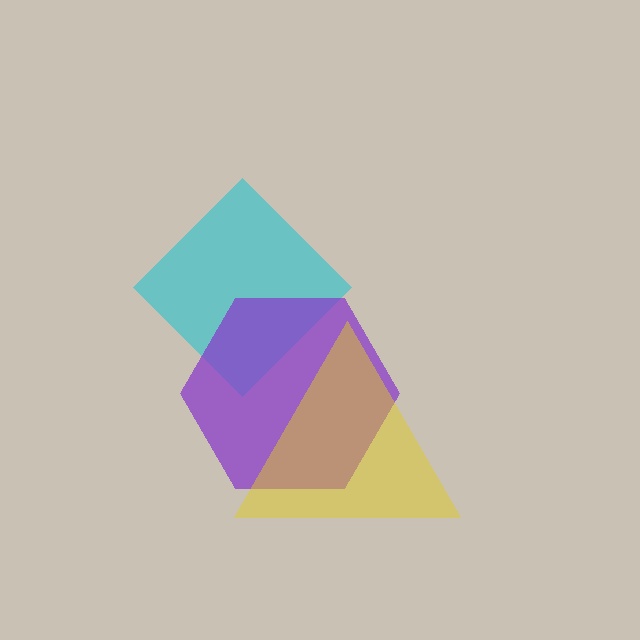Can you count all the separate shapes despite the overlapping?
Yes, there are 3 separate shapes.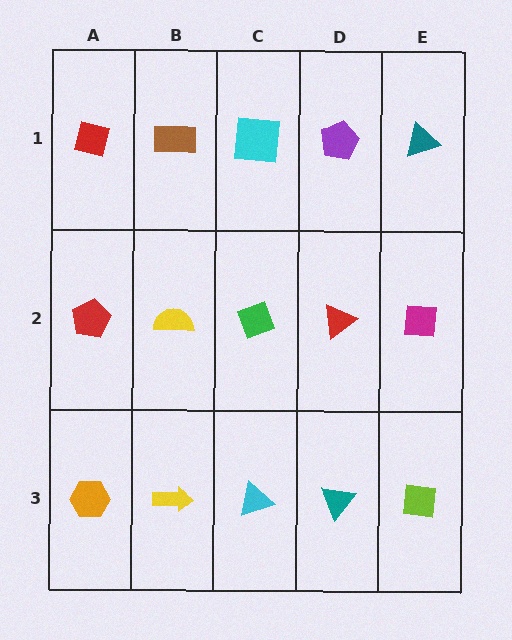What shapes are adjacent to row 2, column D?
A purple pentagon (row 1, column D), a teal triangle (row 3, column D), a green diamond (row 2, column C), a magenta square (row 2, column E).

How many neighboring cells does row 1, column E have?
2.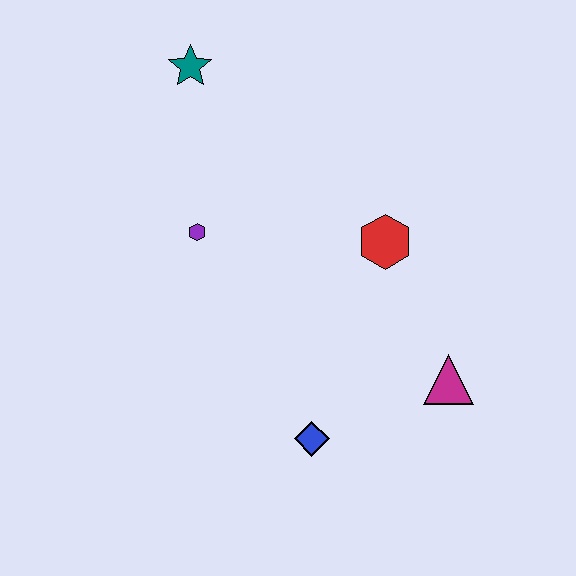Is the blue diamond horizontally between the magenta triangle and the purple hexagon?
Yes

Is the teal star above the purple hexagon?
Yes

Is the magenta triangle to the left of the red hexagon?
No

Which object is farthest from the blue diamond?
The teal star is farthest from the blue diamond.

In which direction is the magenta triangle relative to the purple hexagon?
The magenta triangle is to the right of the purple hexagon.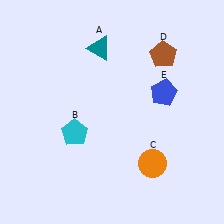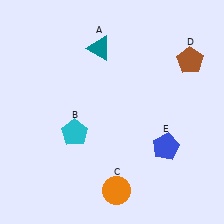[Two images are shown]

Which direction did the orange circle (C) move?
The orange circle (C) moved left.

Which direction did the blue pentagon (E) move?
The blue pentagon (E) moved down.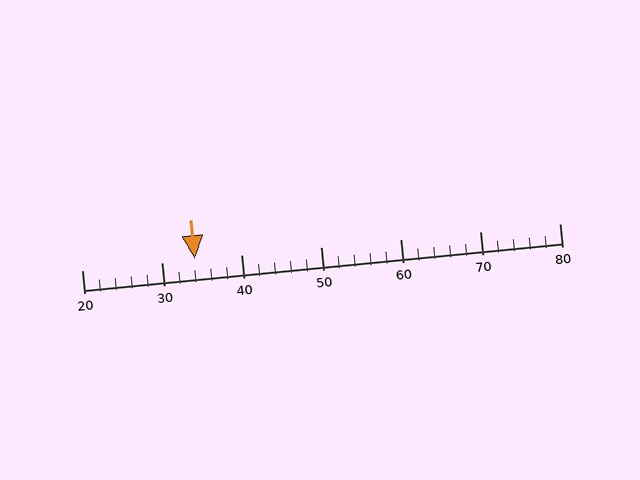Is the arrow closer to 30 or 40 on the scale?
The arrow is closer to 30.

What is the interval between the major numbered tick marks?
The major tick marks are spaced 10 units apart.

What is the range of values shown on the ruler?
The ruler shows values from 20 to 80.